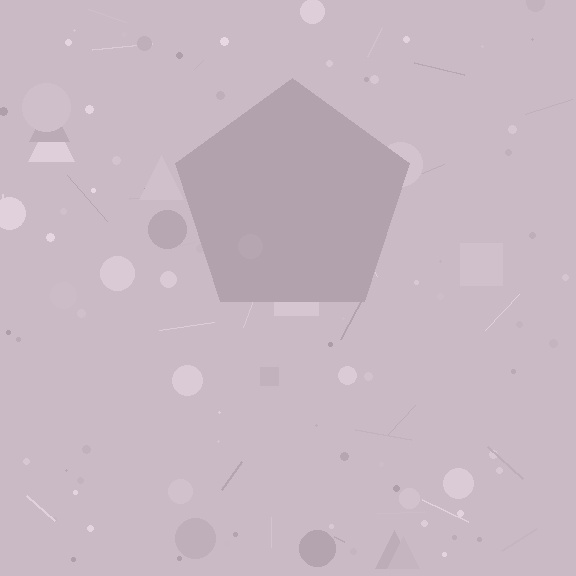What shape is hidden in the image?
A pentagon is hidden in the image.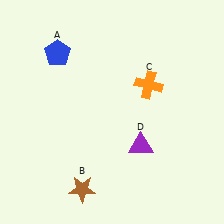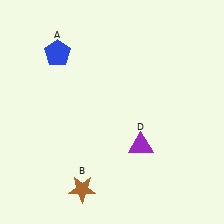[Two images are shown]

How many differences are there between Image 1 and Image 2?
There is 1 difference between the two images.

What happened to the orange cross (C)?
The orange cross (C) was removed in Image 2. It was in the top-right area of Image 1.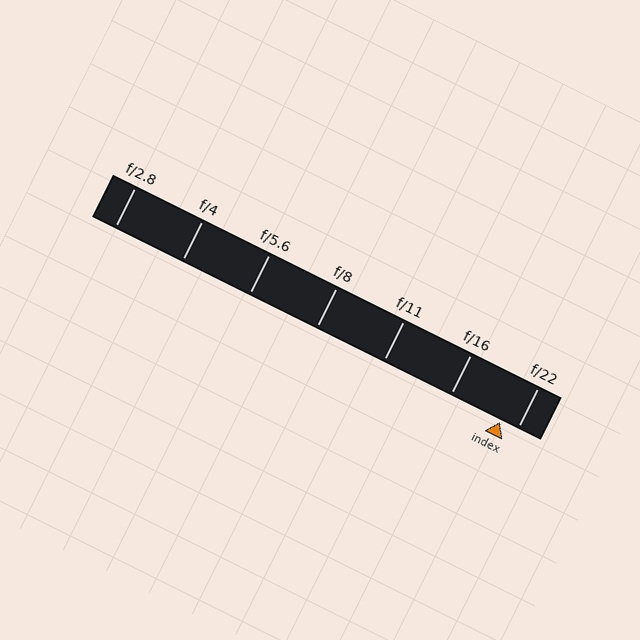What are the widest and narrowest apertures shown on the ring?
The widest aperture shown is f/2.8 and the narrowest is f/22.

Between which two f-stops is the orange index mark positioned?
The index mark is between f/16 and f/22.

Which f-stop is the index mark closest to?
The index mark is closest to f/22.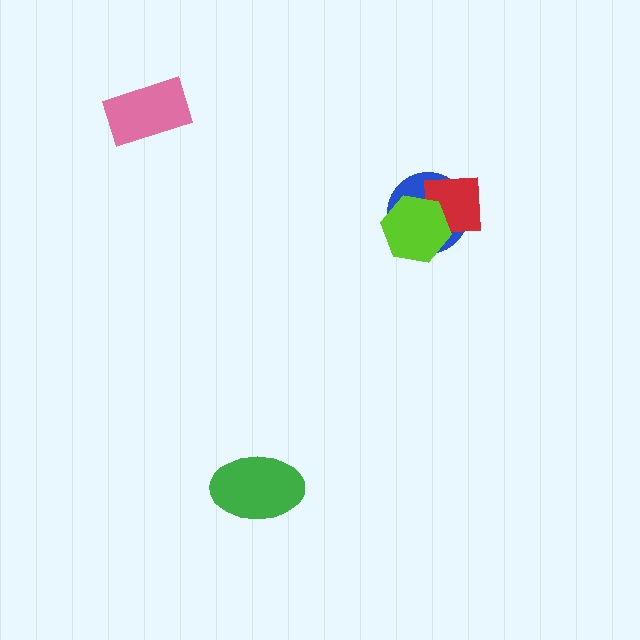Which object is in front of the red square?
The lime hexagon is in front of the red square.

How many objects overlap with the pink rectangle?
0 objects overlap with the pink rectangle.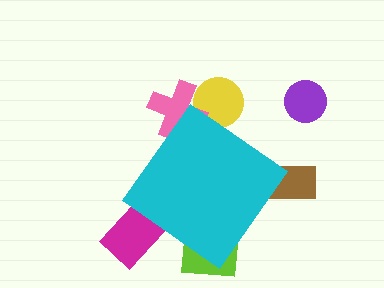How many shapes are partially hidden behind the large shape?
5 shapes are partially hidden.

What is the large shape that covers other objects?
A cyan diamond.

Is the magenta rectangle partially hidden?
Yes, the magenta rectangle is partially hidden behind the cyan diamond.